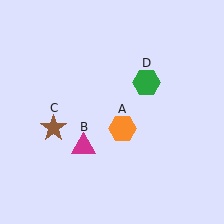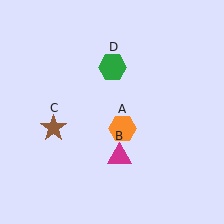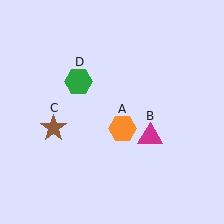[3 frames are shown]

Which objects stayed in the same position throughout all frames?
Orange hexagon (object A) and brown star (object C) remained stationary.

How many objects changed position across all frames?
2 objects changed position: magenta triangle (object B), green hexagon (object D).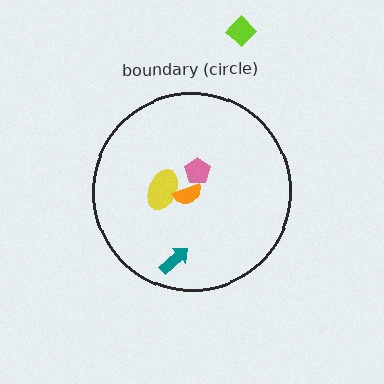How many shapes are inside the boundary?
4 inside, 1 outside.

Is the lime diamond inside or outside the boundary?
Outside.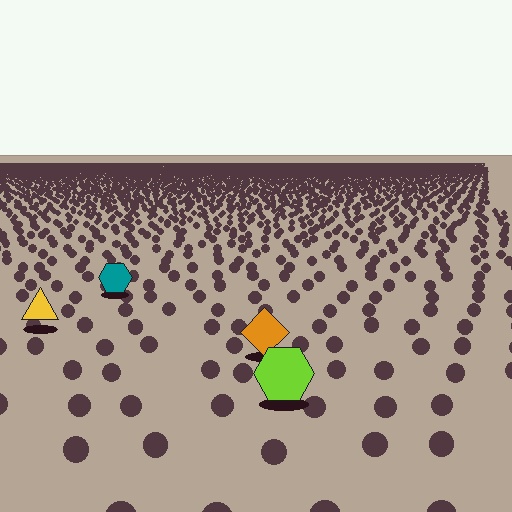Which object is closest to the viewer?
The lime hexagon is closest. The texture marks near it are larger and more spread out.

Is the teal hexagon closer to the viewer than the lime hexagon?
No. The lime hexagon is closer — you can tell from the texture gradient: the ground texture is coarser near it.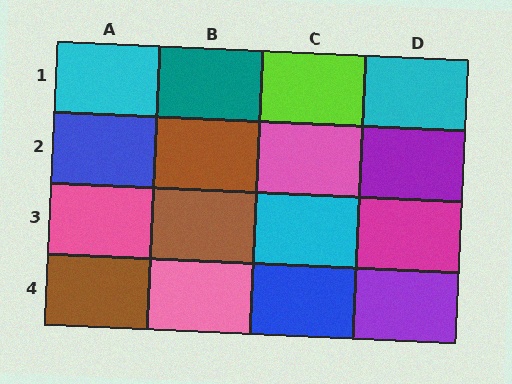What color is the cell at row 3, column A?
Pink.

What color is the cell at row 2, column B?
Brown.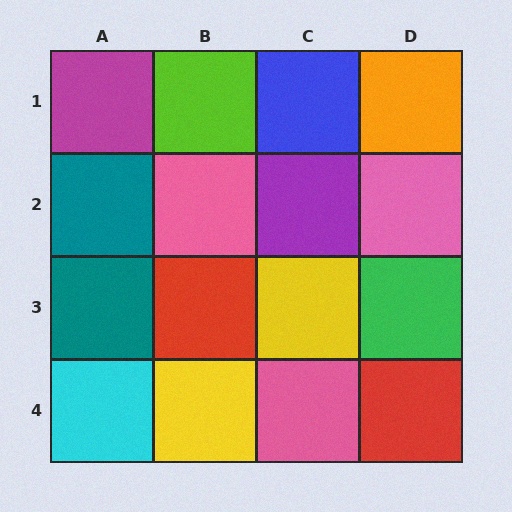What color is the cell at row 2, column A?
Teal.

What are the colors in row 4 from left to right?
Cyan, yellow, pink, red.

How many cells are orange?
1 cell is orange.